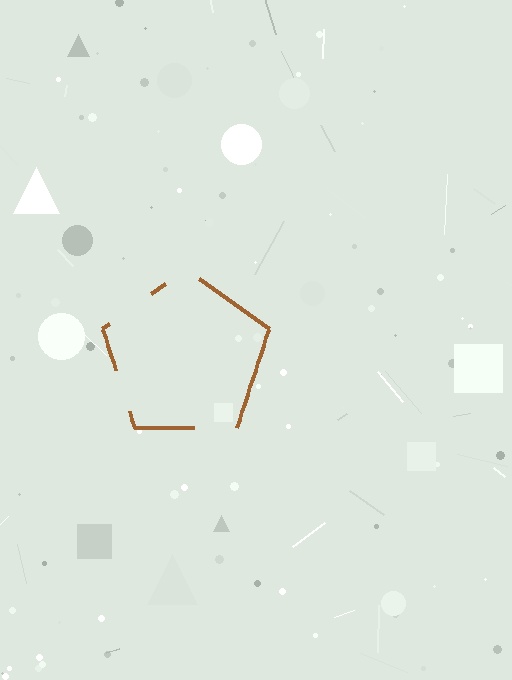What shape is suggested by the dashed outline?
The dashed outline suggests a pentagon.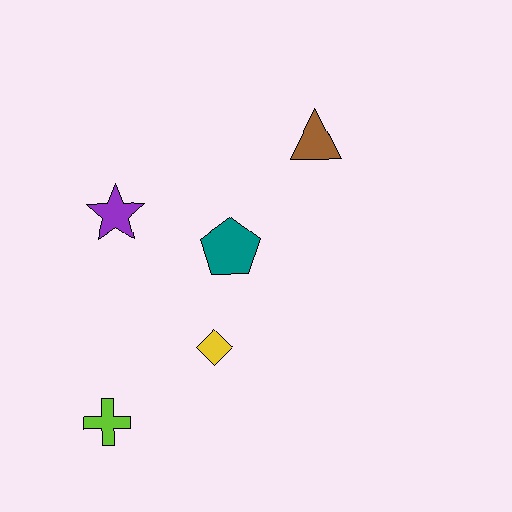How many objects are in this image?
There are 5 objects.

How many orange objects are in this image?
There are no orange objects.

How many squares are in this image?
There are no squares.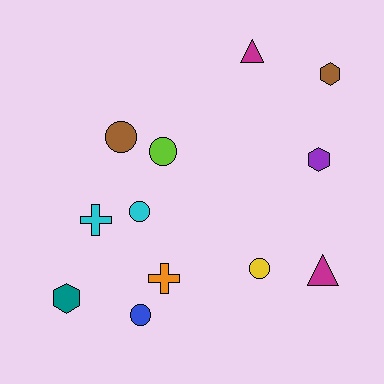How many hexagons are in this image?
There are 3 hexagons.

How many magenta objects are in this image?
There are 2 magenta objects.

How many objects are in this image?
There are 12 objects.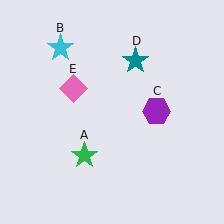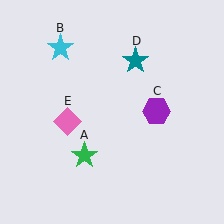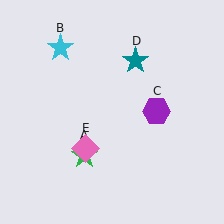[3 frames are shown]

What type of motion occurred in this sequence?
The pink diamond (object E) rotated counterclockwise around the center of the scene.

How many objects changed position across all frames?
1 object changed position: pink diamond (object E).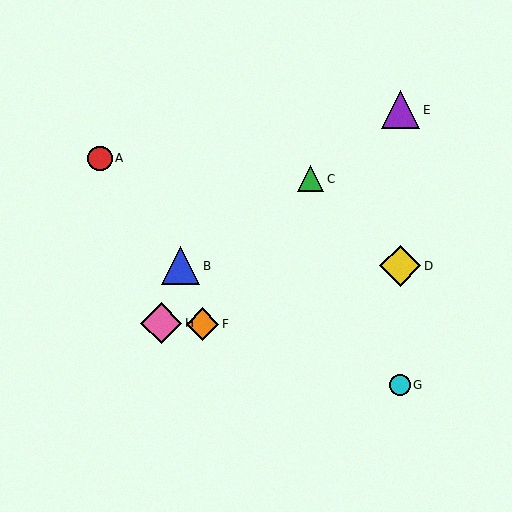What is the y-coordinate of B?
Object B is at y≈266.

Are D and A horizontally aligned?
No, D is at y≈266 and A is at y≈158.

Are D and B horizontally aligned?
Yes, both are at y≈266.